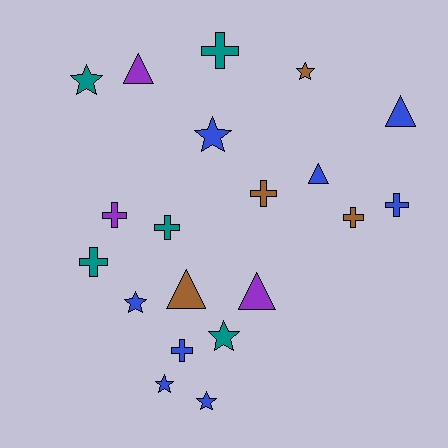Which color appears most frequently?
Blue, with 8 objects.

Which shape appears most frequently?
Cross, with 8 objects.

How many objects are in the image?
There are 20 objects.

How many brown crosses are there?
There are 2 brown crosses.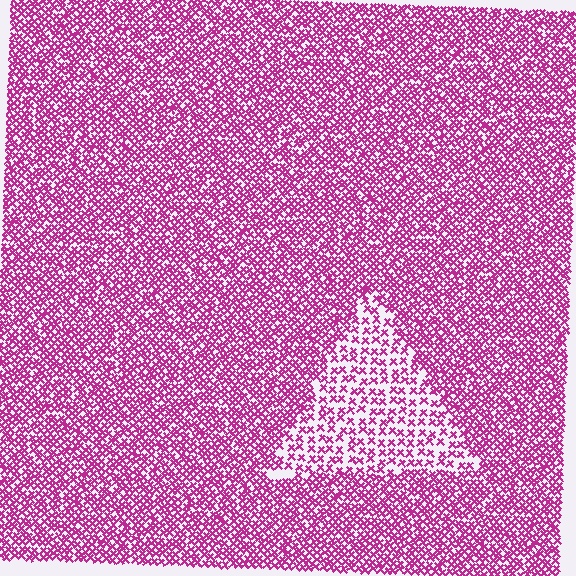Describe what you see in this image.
The image contains small magenta elements arranged at two different densities. A triangle-shaped region is visible where the elements are less densely packed than the surrounding area.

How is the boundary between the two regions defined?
The boundary is defined by a change in element density (approximately 2.0x ratio). All elements are the same color, size, and shape.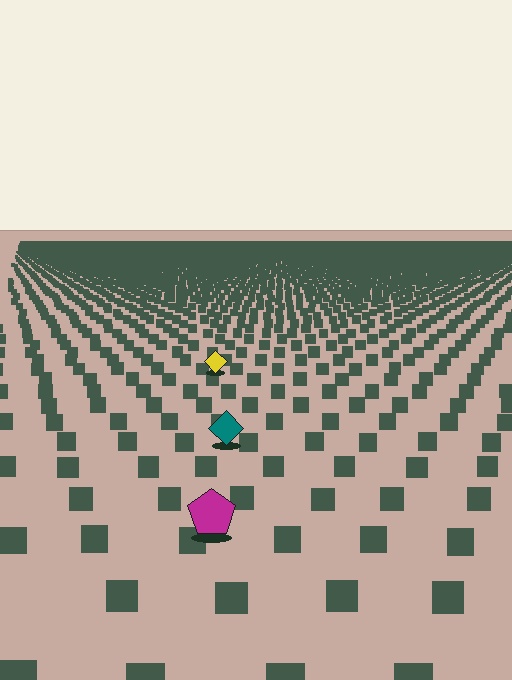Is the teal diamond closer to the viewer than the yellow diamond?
Yes. The teal diamond is closer — you can tell from the texture gradient: the ground texture is coarser near it.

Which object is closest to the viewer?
The magenta pentagon is closest. The texture marks near it are larger and more spread out.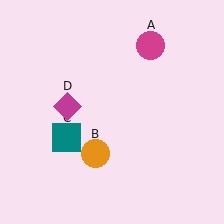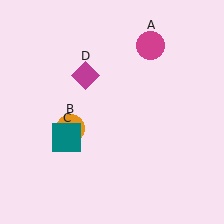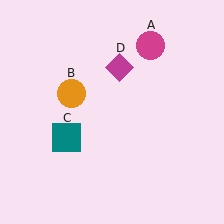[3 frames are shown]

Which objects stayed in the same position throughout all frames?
Magenta circle (object A) and teal square (object C) remained stationary.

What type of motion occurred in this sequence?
The orange circle (object B), magenta diamond (object D) rotated clockwise around the center of the scene.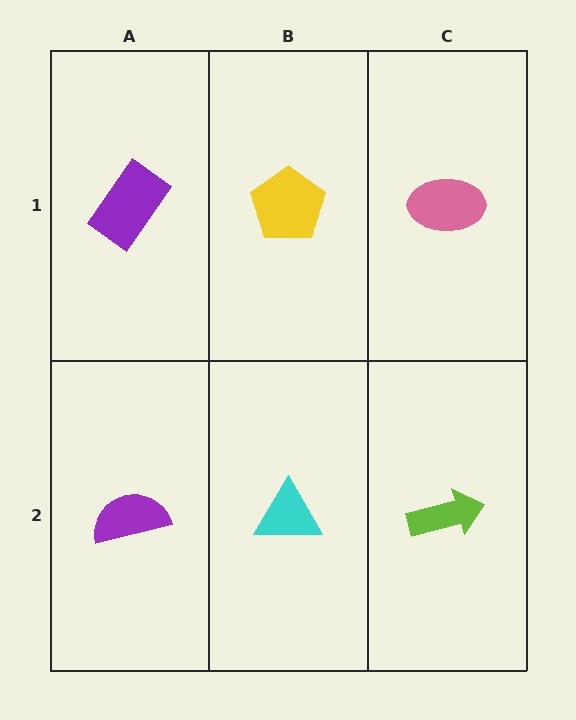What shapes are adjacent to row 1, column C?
A lime arrow (row 2, column C), a yellow pentagon (row 1, column B).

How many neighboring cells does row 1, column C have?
2.